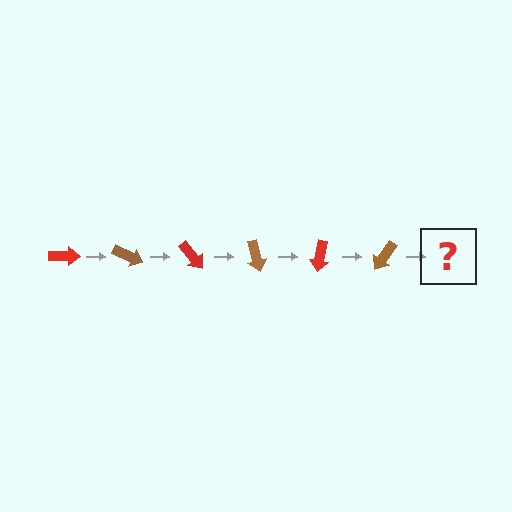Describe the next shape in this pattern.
It should be a red arrow, rotated 150 degrees from the start.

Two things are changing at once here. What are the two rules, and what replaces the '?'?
The two rules are that it rotates 25 degrees each step and the color cycles through red and brown. The '?' should be a red arrow, rotated 150 degrees from the start.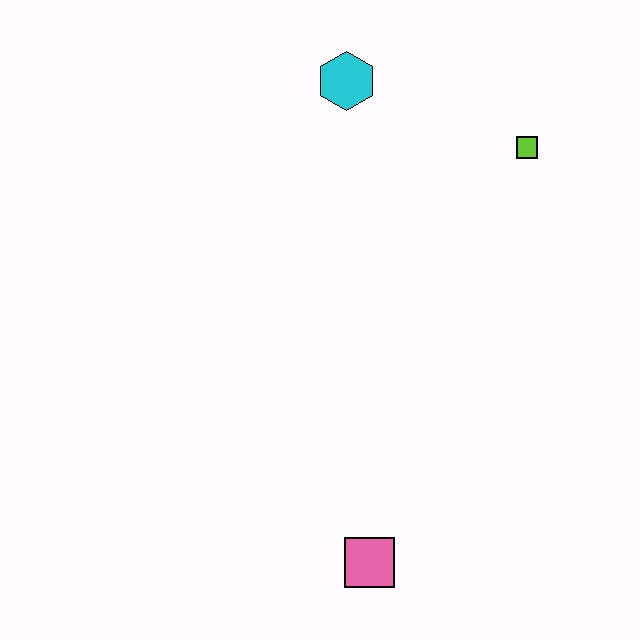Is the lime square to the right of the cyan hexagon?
Yes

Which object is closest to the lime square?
The cyan hexagon is closest to the lime square.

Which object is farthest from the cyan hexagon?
The pink square is farthest from the cyan hexagon.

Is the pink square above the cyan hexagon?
No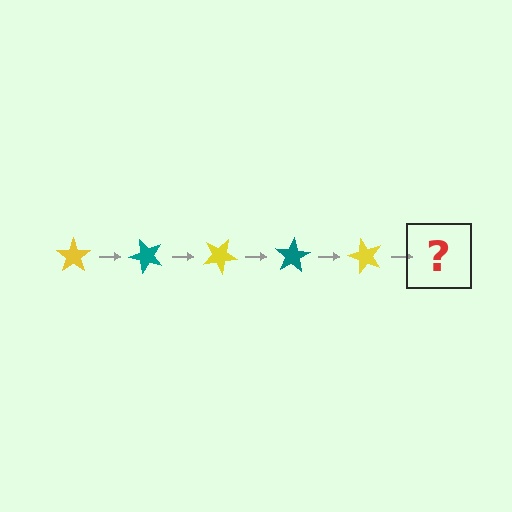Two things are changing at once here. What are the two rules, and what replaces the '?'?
The two rules are that it rotates 50 degrees each step and the color cycles through yellow and teal. The '?' should be a teal star, rotated 250 degrees from the start.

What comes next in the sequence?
The next element should be a teal star, rotated 250 degrees from the start.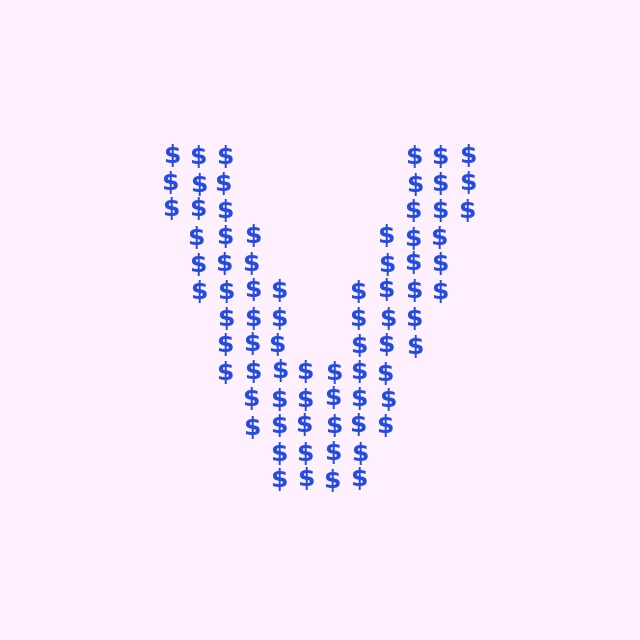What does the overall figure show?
The overall figure shows the letter V.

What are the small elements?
The small elements are dollar signs.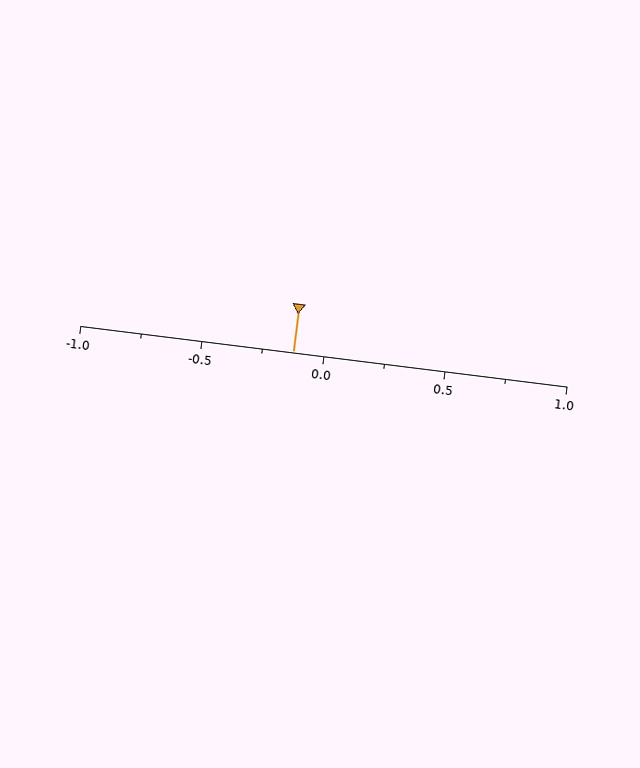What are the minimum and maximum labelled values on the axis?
The axis runs from -1.0 to 1.0.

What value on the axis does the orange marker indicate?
The marker indicates approximately -0.12.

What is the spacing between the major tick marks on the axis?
The major ticks are spaced 0.5 apart.